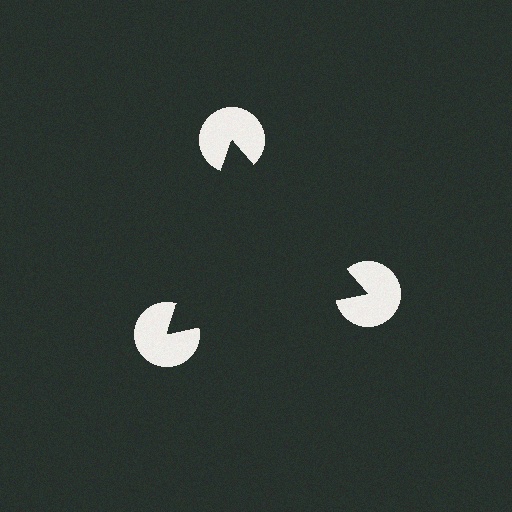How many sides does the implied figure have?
3 sides.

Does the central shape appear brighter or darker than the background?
It typically appears slightly darker than the background, even though no actual brightness change is drawn.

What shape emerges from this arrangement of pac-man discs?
An illusory triangle — its edges are inferred from the aligned wedge cuts in the pac-man discs, not physically drawn.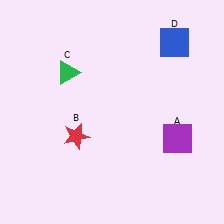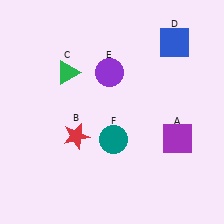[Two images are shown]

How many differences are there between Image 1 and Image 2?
There are 2 differences between the two images.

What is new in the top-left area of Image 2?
A purple circle (E) was added in the top-left area of Image 2.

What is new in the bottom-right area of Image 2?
A teal circle (F) was added in the bottom-right area of Image 2.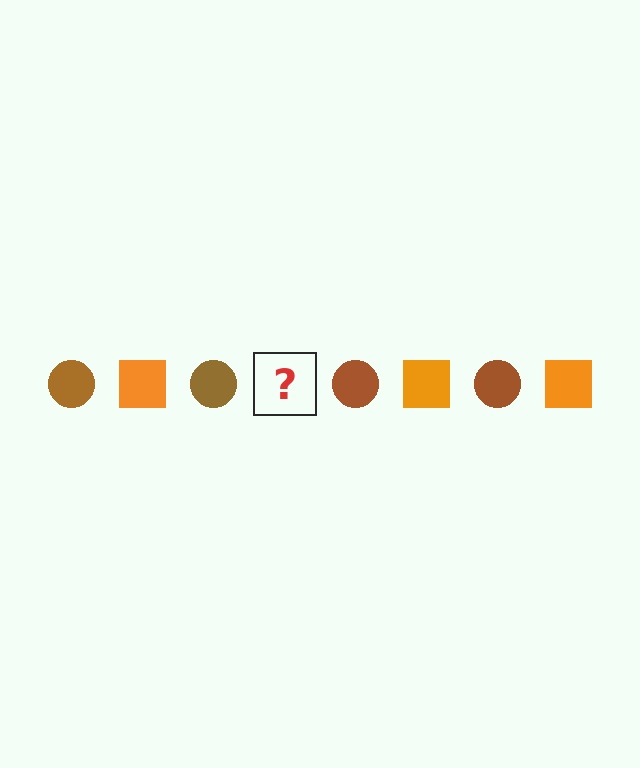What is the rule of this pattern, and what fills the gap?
The rule is that the pattern alternates between brown circle and orange square. The gap should be filled with an orange square.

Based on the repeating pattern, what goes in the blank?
The blank should be an orange square.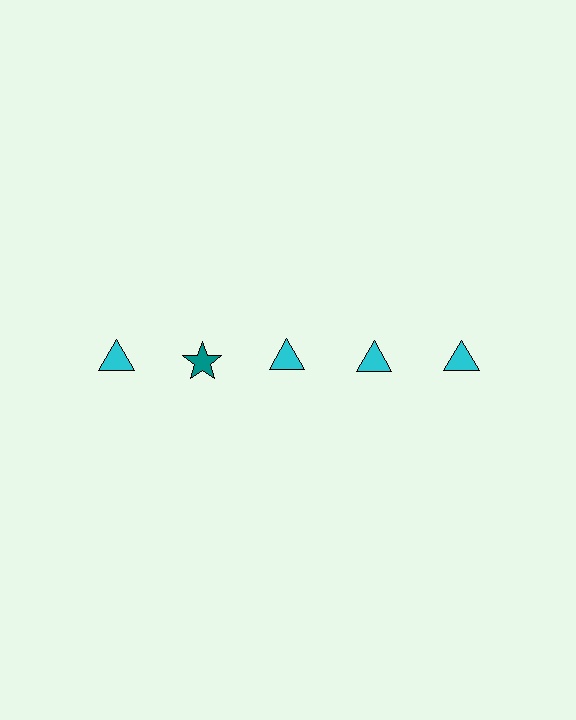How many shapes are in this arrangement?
There are 5 shapes arranged in a grid pattern.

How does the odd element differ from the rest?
It differs in both color (teal instead of cyan) and shape (star instead of triangle).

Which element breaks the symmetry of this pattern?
The teal star in the top row, second from left column breaks the symmetry. All other shapes are cyan triangles.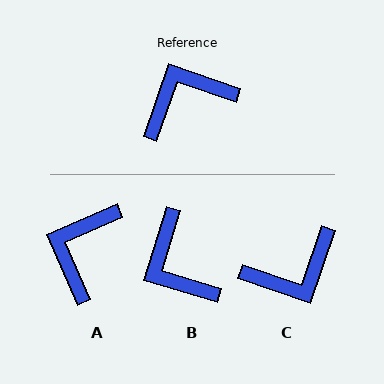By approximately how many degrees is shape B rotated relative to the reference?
Approximately 92 degrees counter-clockwise.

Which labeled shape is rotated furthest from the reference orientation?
C, about 180 degrees away.